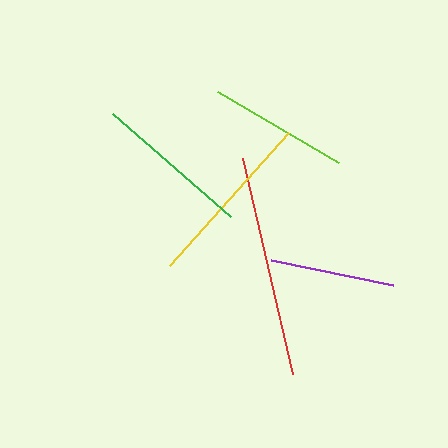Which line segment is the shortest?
The purple line is the shortest at approximately 124 pixels.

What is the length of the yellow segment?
The yellow segment is approximately 178 pixels long.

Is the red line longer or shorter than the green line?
The red line is longer than the green line.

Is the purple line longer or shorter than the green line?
The green line is longer than the purple line.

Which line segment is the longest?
The red line is the longest at approximately 222 pixels.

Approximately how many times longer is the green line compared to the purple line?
The green line is approximately 1.3 times the length of the purple line.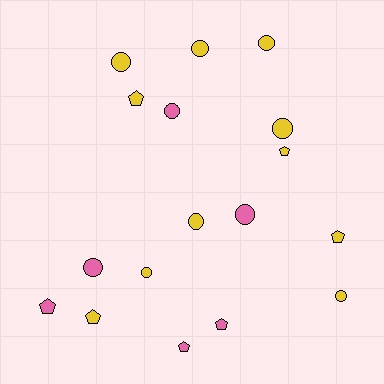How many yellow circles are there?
There are 7 yellow circles.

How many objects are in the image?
There are 17 objects.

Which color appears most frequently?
Yellow, with 11 objects.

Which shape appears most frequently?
Circle, with 10 objects.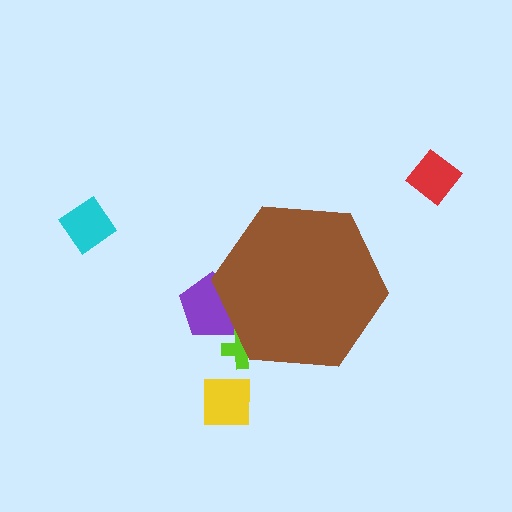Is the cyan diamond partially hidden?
No, the cyan diamond is fully visible.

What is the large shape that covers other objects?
A brown hexagon.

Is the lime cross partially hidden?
Yes, the lime cross is partially hidden behind the brown hexagon.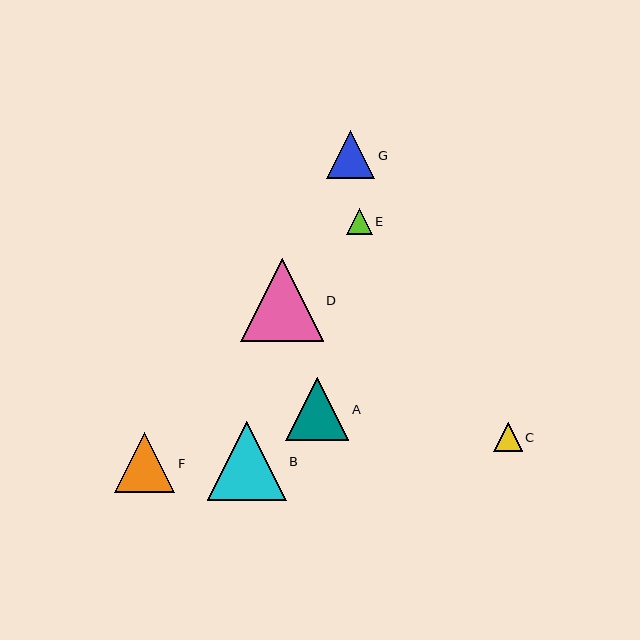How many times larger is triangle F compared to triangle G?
Triangle F is approximately 1.2 times the size of triangle G.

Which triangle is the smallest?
Triangle E is the smallest with a size of approximately 26 pixels.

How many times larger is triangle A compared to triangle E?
Triangle A is approximately 2.4 times the size of triangle E.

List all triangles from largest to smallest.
From largest to smallest: D, B, A, F, G, C, E.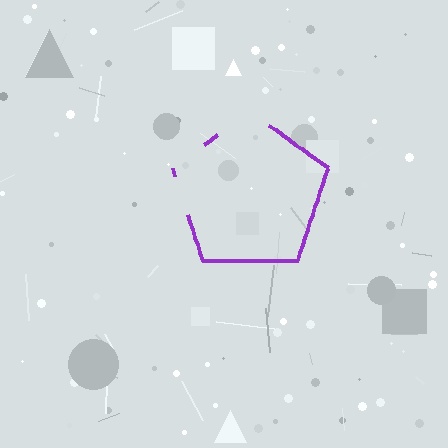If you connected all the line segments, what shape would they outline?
They would outline a pentagon.